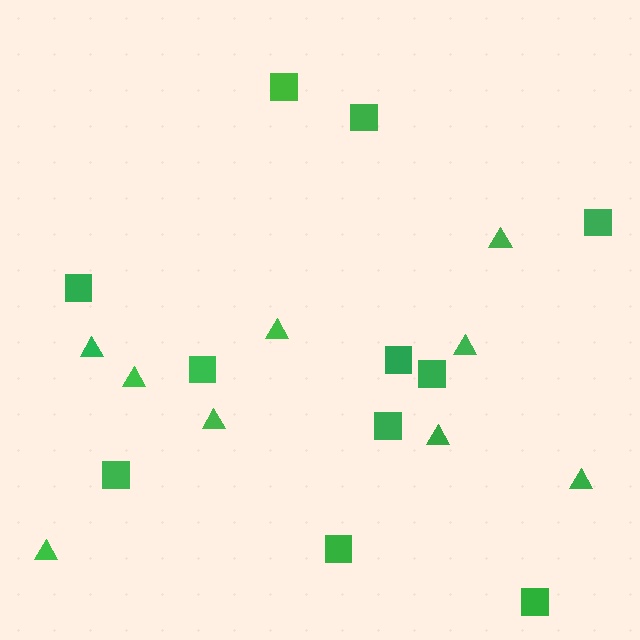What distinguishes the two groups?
There are 2 groups: one group of squares (11) and one group of triangles (9).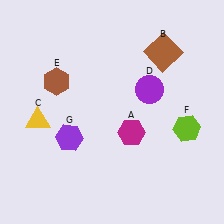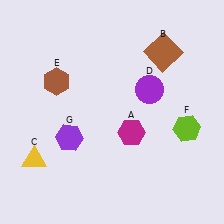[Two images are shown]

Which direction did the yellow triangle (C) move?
The yellow triangle (C) moved down.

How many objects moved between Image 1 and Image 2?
1 object moved between the two images.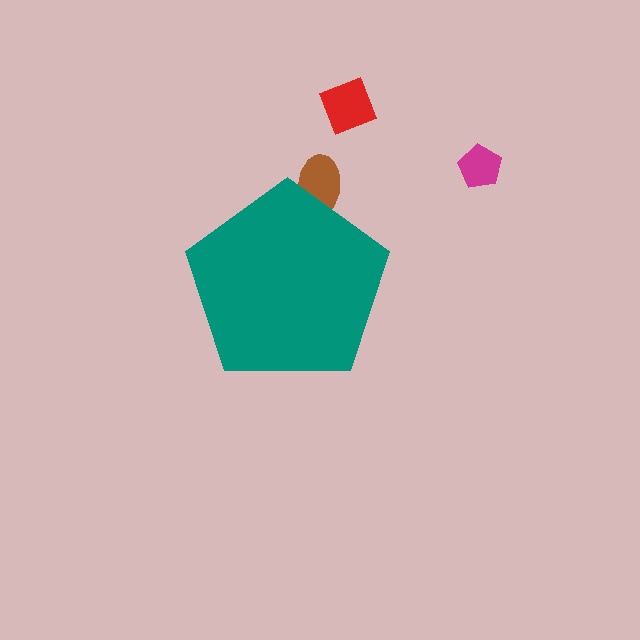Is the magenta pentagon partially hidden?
No, the magenta pentagon is fully visible.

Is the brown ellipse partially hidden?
Yes, the brown ellipse is partially hidden behind the teal pentagon.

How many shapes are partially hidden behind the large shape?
1 shape is partially hidden.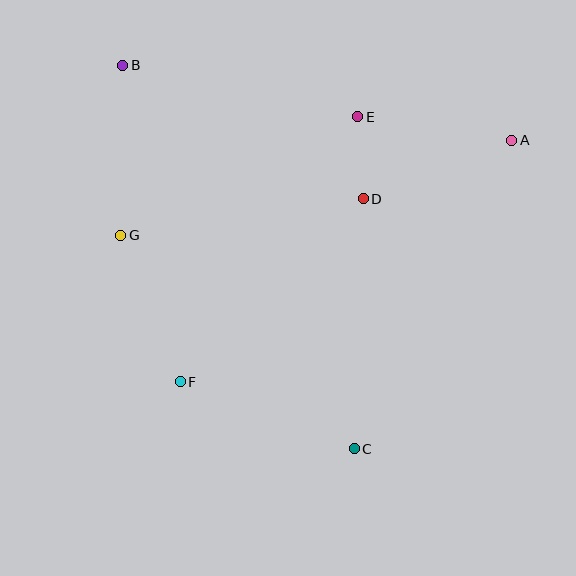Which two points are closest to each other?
Points D and E are closest to each other.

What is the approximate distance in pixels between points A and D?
The distance between A and D is approximately 160 pixels.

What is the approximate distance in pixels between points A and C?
The distance between A and C is approximately 347 pixels.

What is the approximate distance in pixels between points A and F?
The distance between A and F is approximately 411 pixels.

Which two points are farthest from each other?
Points B and C are farthest from each other.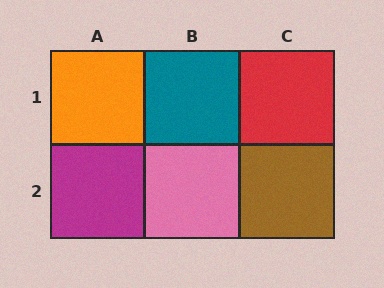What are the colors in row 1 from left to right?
Orange, teal, red.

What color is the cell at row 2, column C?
Brown.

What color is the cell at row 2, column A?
Magenta.